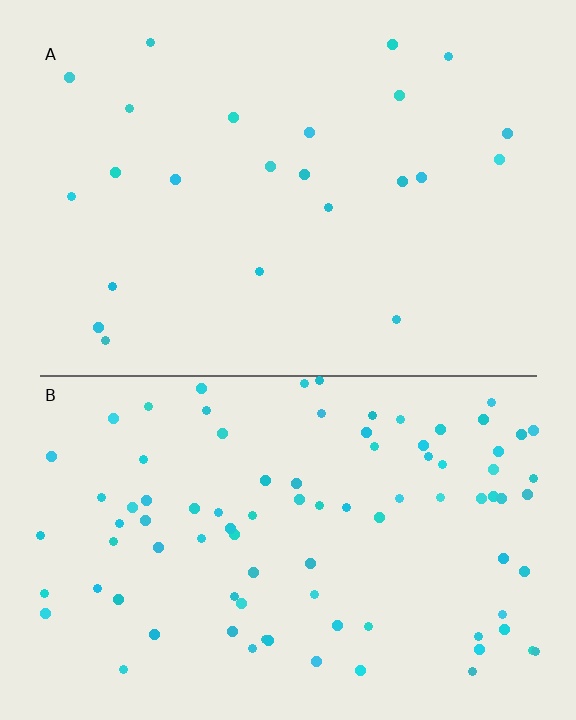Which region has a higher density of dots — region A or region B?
B (the bottom).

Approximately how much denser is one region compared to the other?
Approximately 3.8× — region B over region A.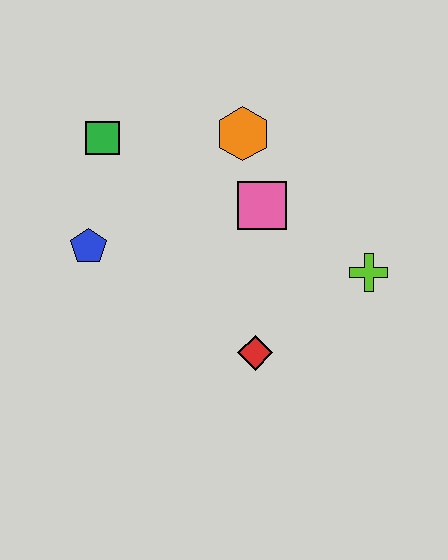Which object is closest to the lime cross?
The pink square is closest to the lime cross.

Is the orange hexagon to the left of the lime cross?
Yes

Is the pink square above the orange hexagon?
No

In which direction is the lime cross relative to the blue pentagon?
The lime cross is to the right of the blue pentagon.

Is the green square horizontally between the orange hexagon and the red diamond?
No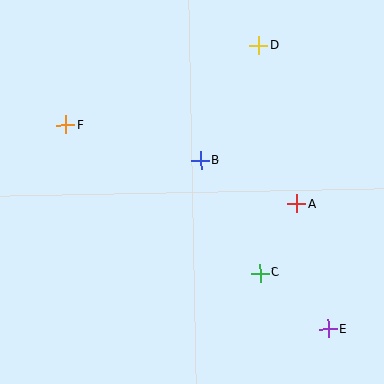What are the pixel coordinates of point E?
Point E is at (328, 329).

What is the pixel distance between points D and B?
The distance between D and B is 129 pixels.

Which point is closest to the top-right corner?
Point D is closest to the top-right corner.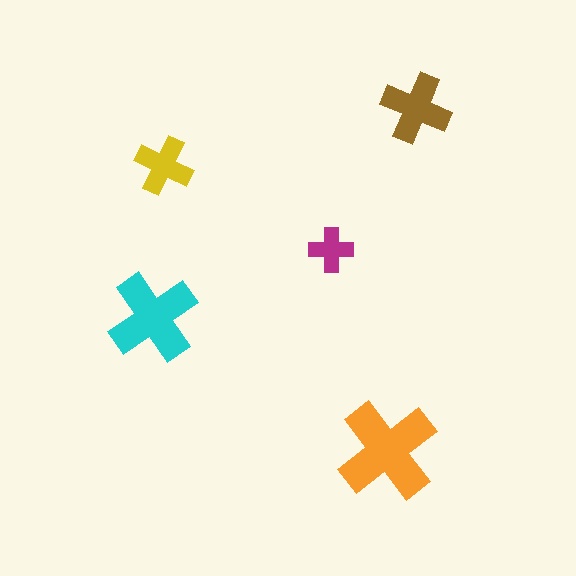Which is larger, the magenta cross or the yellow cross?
The yellow one.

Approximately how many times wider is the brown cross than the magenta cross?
About 1.5 times wider.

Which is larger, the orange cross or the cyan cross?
The orange one.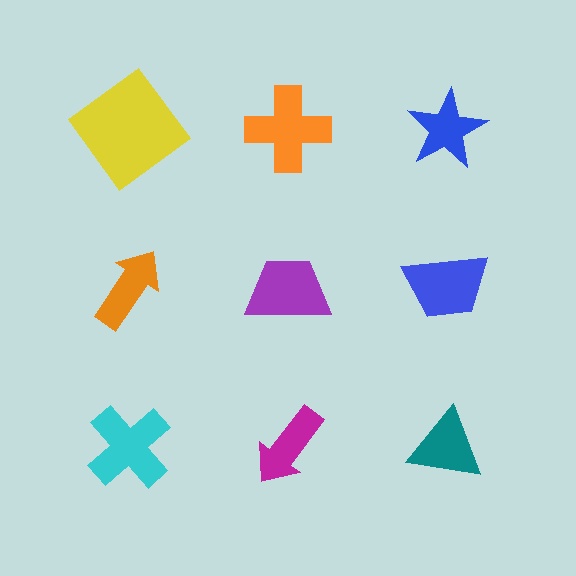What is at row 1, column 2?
An orange cross.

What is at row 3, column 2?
A magenta arrow.